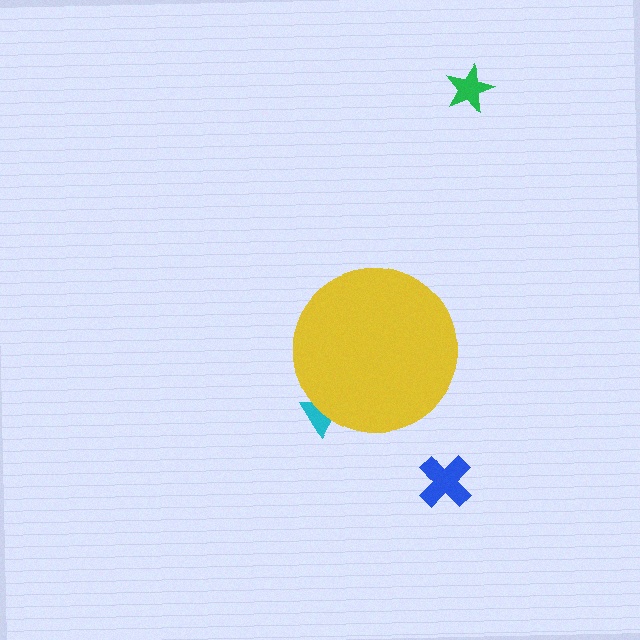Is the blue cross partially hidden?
No, the blue cross is fully visible.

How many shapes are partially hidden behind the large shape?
1 shape is partially hidden.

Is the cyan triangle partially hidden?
Yes, the cyan triangle is partially hidden behind the yellow circle.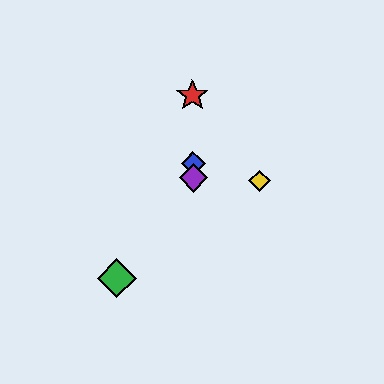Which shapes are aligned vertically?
The red star, the blue diamond, the purple diamond are aligned vertically.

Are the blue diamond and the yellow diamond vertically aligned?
No, the blue diamond is at x≈193 and the yellow diamond is at x≈259.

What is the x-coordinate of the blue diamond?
The blue diamond is at x≈193.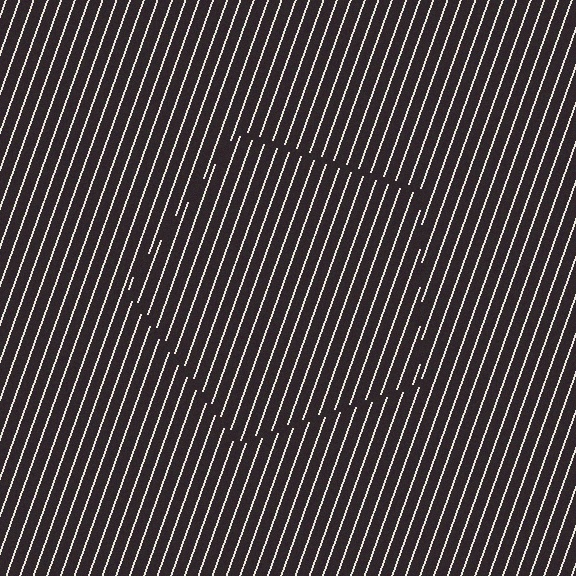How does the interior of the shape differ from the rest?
The interior of the shape contains the same grating, shifted by half a period — the contour is defined by the phase discontinuity where line-ends from the inner and outer gratings abut.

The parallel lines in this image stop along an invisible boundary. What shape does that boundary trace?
An illusory pentagon. The interior of the shape contains the same grating, shifted by half a period — the contour is defined by the phase discontinuity where line-ends from the inner and outer gratings abut.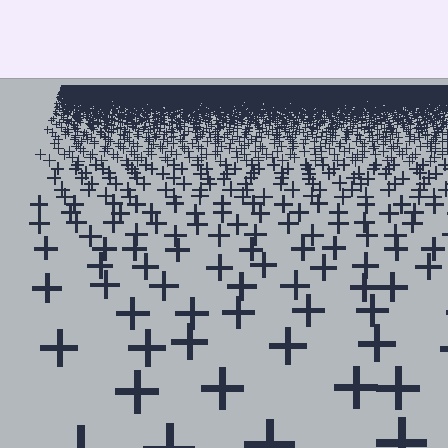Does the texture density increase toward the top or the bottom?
Density increases toward the top.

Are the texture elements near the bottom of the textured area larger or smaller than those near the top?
Larger. Near the bottom, elements are closer to the viewer and appear at a bigger on-screen size.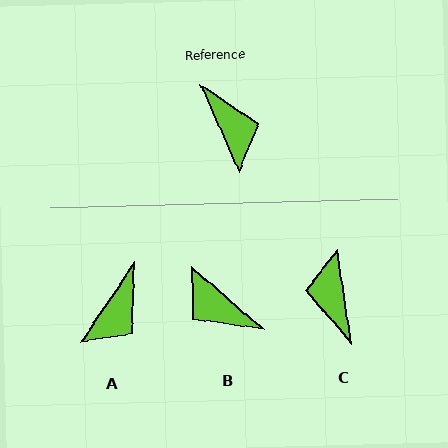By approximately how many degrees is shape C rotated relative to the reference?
Approximately 165 degrees counter-clockwise.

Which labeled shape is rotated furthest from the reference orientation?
C, about 165 degrees away.